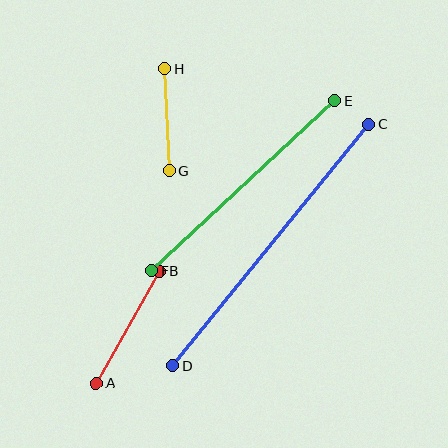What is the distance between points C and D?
The distance is approximately 311 pixels.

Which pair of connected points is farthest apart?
Points C and D are farthest apart.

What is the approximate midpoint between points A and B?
The midpoint is at approximately (128, 327) pixels.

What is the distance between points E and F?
The distance is approximately 250 pixels.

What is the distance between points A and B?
The distance is approximately 129 pixels.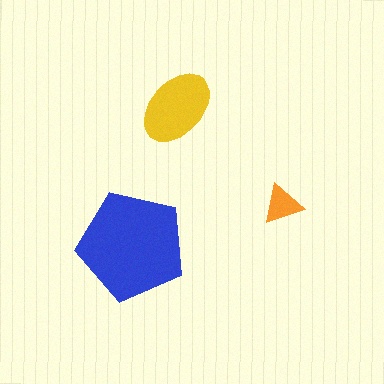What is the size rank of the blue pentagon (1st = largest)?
1st.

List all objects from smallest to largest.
The orange triangle, the yellow ellipse, the blue pentagon.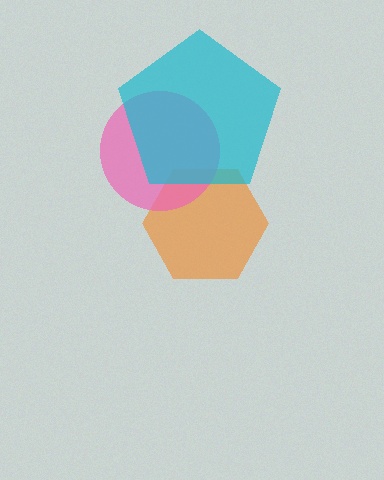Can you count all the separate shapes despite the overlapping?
Yes, there are 3 separate shapes.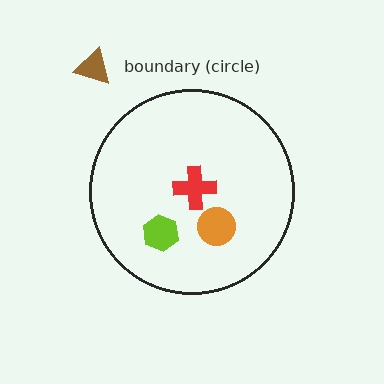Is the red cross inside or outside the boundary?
Inside.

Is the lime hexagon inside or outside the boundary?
Inside.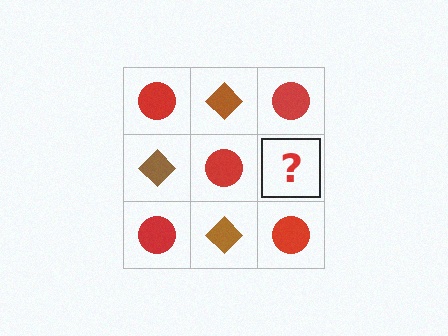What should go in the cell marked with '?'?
The missing cell should contain a brown diamond.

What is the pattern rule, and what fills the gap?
The rule is that it alternates red circle and brown diamond in a checkerboard pattern. The gap should be filled with a brown diamond.